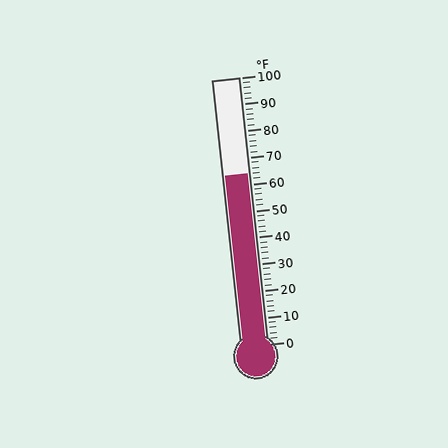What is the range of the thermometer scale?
The thermometer scale ranges from 0°F to 100°F.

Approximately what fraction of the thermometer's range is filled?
The thermometer is filled to approximately 65% of its range.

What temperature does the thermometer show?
The thermometer shows approximately 64°F.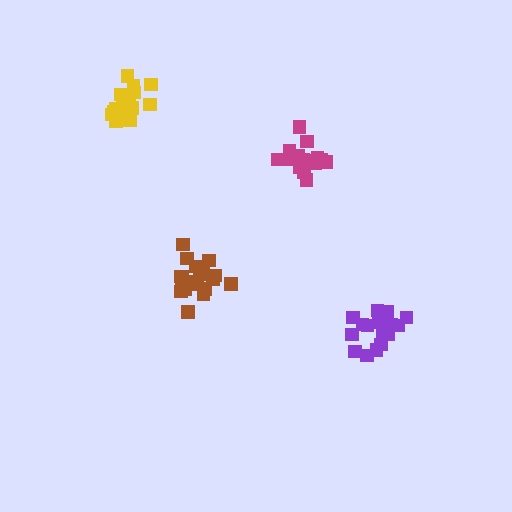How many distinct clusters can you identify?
There are 4 distinct clusters.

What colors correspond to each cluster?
The clusters are colored: magenta, purple, yellow, brown.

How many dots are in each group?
Group 1: 18 dots, Group 2: 18 dots, Group 3: 17 dots, Group 4: 19 dots (72 total).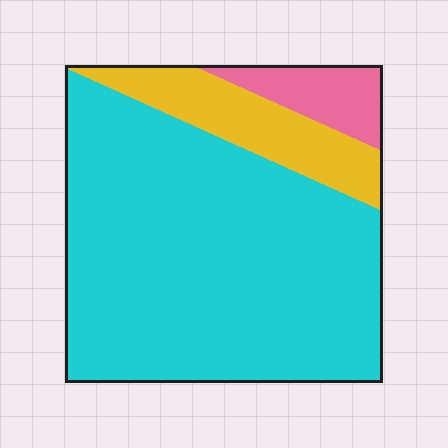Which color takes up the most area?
Cyan, at roughly 75%.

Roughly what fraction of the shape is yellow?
Yellow covers 15% of the shape.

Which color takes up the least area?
Pink, at roughly 10%.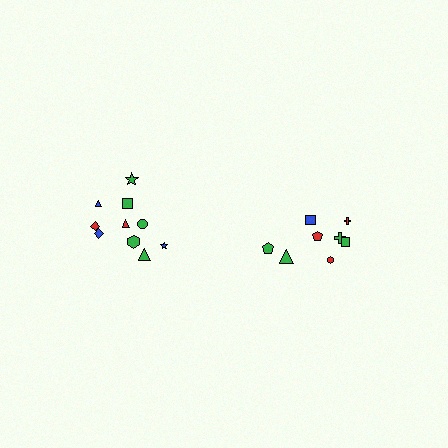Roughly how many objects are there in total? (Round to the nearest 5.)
Roughly 20 objects in total.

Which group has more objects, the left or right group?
The left group.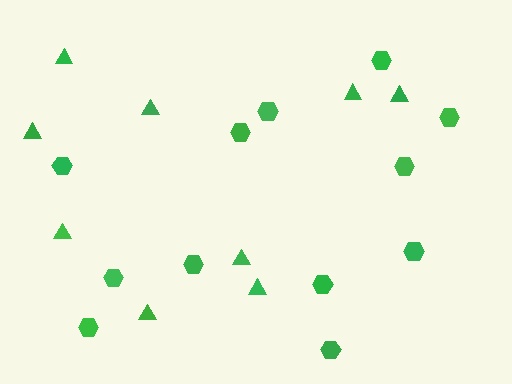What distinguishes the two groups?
There are 2 groups: one group of triangles (9) and one group of hexagons (12).